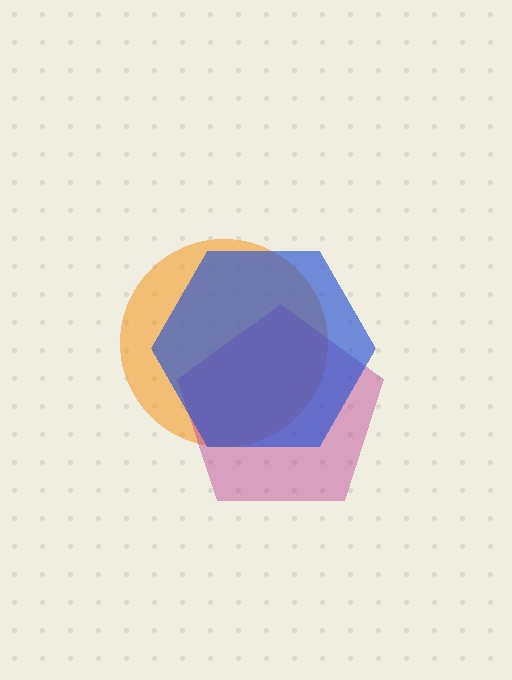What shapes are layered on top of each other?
The layered shapes are: an orange circle, a magenta pentagon, a blue hexagon.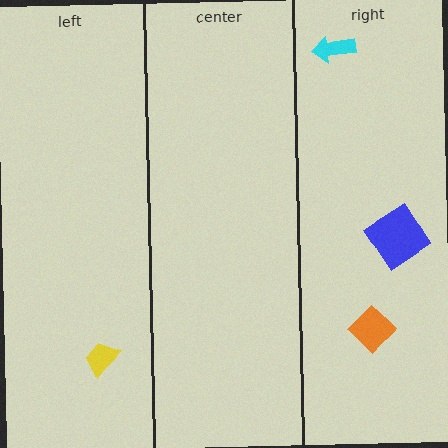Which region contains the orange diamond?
The right region.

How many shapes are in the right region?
3.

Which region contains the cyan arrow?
The right region.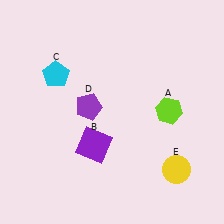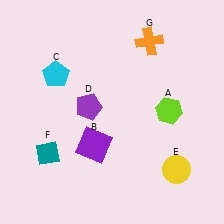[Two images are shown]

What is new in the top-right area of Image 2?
An orange cross (G) was added in the top-right area of Image 2.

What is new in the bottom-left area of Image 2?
A teal diamond (F) was added in the bottom-left area of Image 2.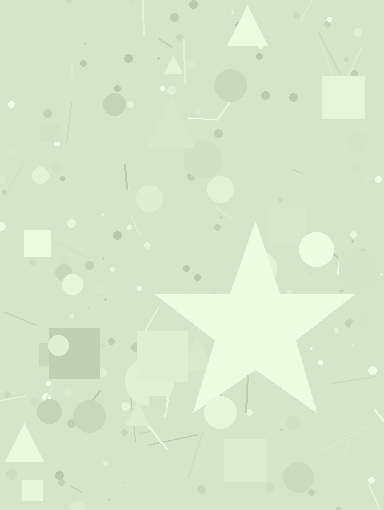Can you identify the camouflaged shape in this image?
The camouflaged shape is a star.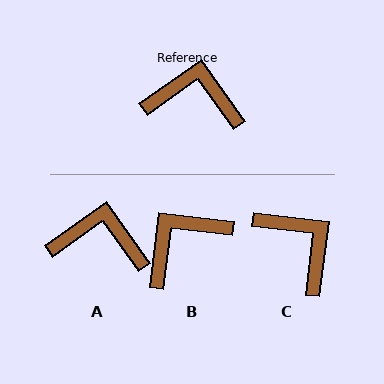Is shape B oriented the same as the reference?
No, it is off by about 48 degrees.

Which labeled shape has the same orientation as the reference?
A.